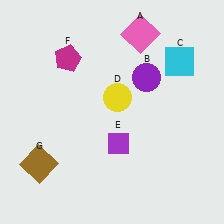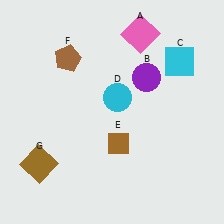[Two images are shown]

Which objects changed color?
D changed from yellow to cyan. E changed from purple to brown. F changed from magenta to brown.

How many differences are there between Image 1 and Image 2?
There are 3 differences between the two images.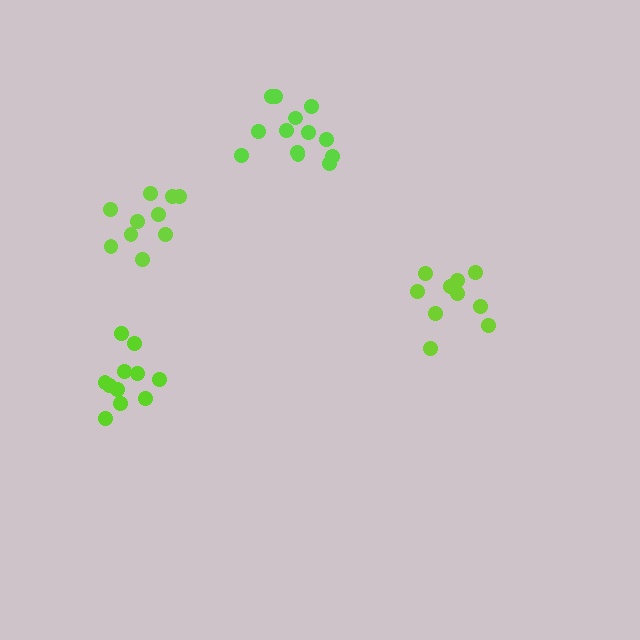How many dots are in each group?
Group 1: 11 dots, Group 2: 10 dots, Group 3: 10 dots, Group 4: 13 dots (44 total).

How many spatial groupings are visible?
There are 4 spatial groupings.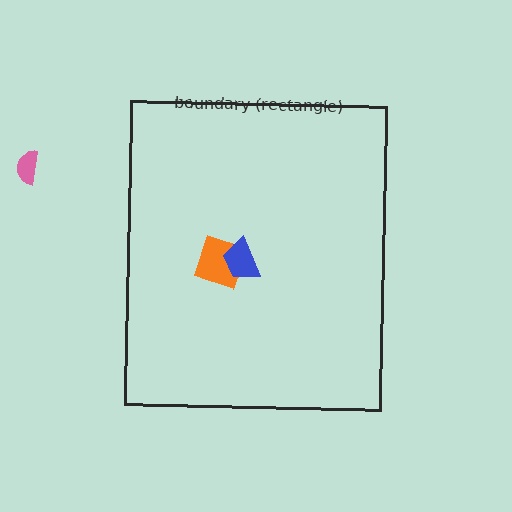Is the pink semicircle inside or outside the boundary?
Outside.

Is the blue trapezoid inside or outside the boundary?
Inside.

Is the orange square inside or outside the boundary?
Inside.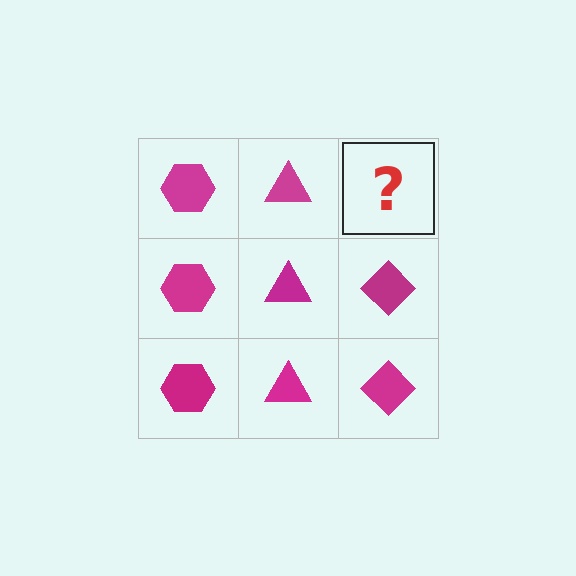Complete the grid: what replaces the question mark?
The question mark should be replaced with a magenta diamond.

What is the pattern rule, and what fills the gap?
The rule is that each column has a consistent shape. The gap should be filled with a magenta diamond.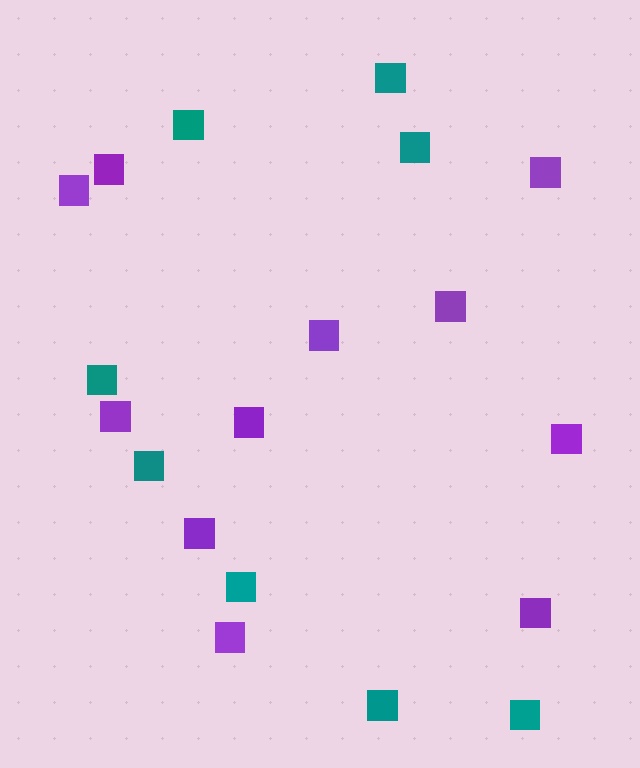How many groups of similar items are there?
There are 2 groups: one group of teal squares (8) and one group of purple squares (11).